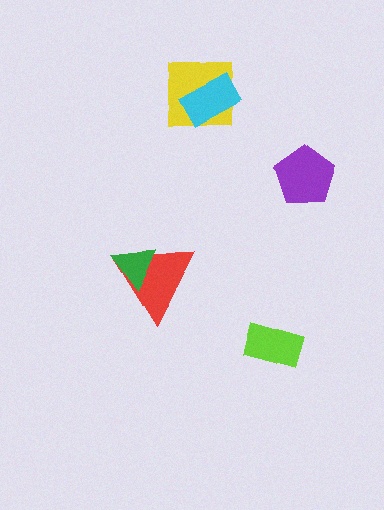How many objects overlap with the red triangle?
1 object overlaps with the red triangle.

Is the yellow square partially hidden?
Yes, it is partially covered by another shape.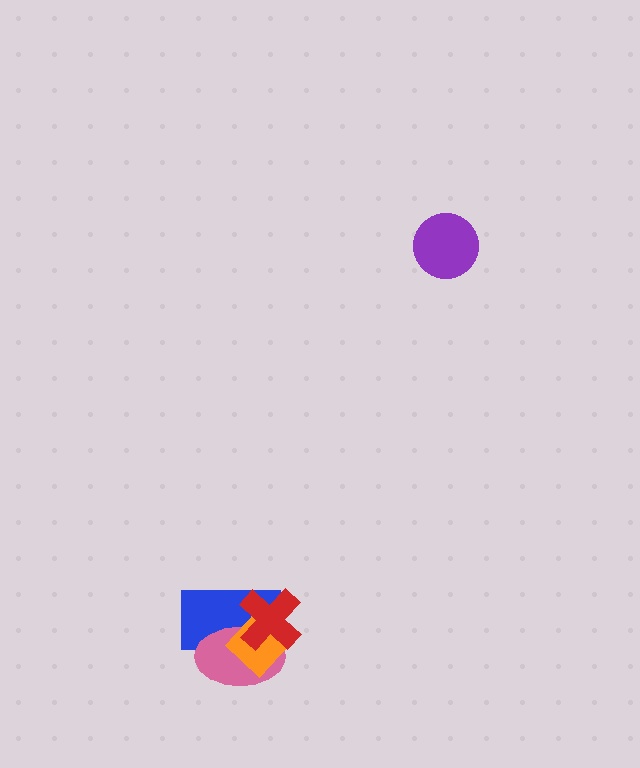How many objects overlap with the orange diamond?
3 objects overlap with the orange diamond.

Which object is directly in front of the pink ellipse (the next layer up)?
The orange diamond is directly in front of the pink ellipse.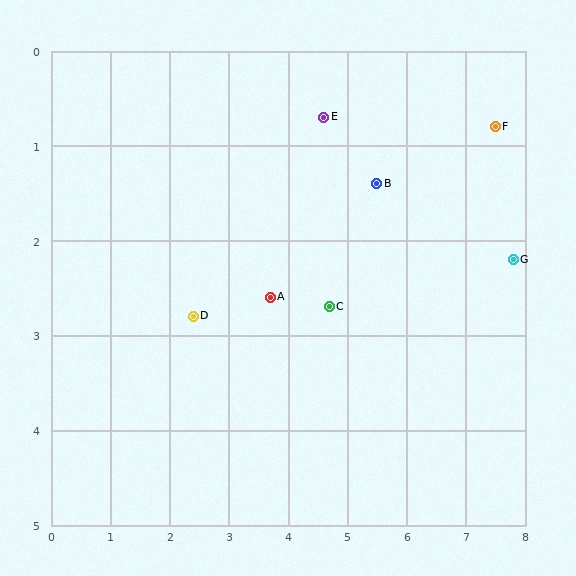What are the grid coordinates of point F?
Point F is at approximately (7.5, 0.8).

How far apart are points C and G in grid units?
Points C and G are about 3.1 grid units apart.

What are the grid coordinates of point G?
Point G is at approximately (7.8, 2.2).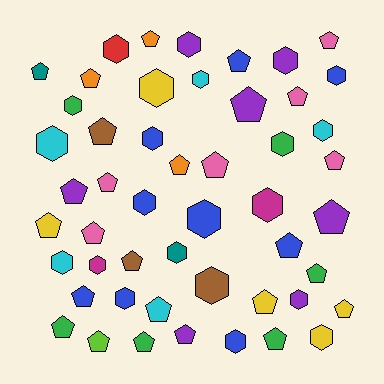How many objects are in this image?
There are 50 objects.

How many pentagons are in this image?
There are 28 pentagons.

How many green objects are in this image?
There are 6 green objects.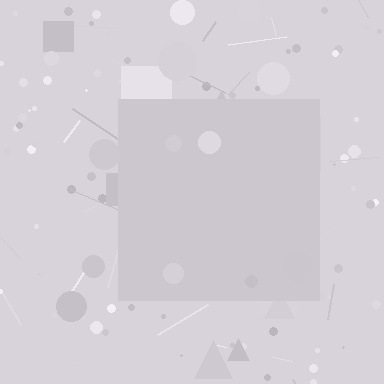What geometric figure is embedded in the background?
A square is embedded in the background.